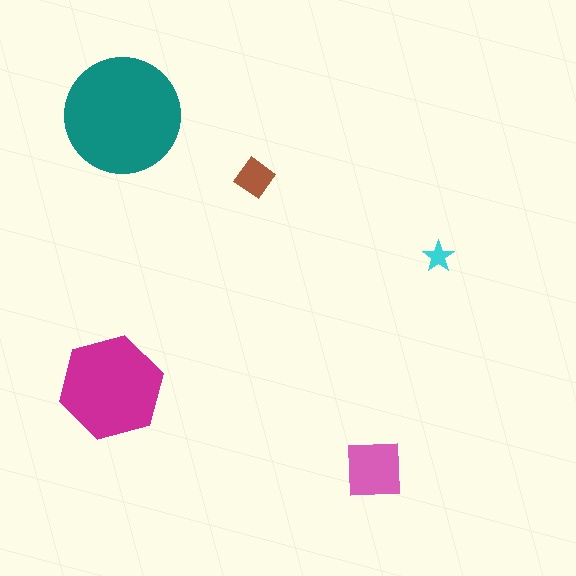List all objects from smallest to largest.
The cyan star, the brown diamond, the pink square, the magenta hexagon, the teal circle.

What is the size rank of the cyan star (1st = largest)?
5th.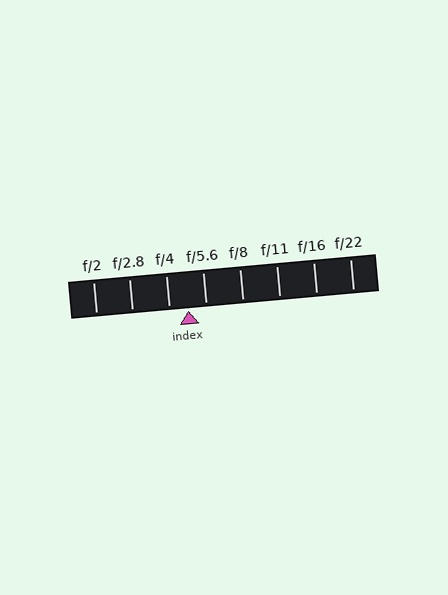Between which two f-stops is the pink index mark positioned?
The index mark is between f/4 and f/5.6.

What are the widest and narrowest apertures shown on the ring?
The widest aperture shown is f/2 and the narrowest is f/22.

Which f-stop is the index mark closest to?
The index mark is closest to f/5.6.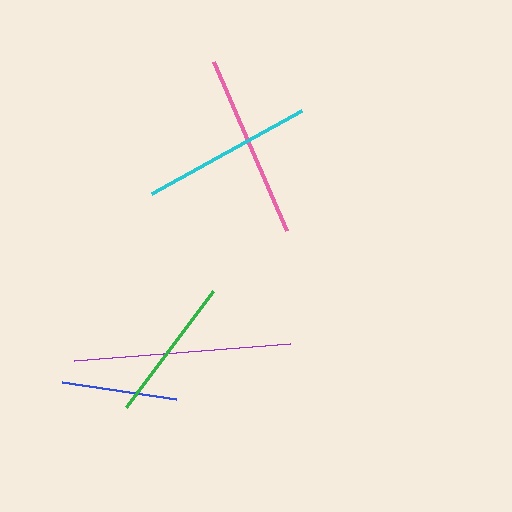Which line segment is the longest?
The purple line is the longest at approximately 217 pixels.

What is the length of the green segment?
The green segment is approximately 144 pixels long.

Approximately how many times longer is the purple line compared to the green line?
The purple line is approximately 1.5 times the length of the green line.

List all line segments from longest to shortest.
From longest to shortest: purple, pink, cyan, green, blue.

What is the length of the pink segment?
The pink segment is approximately 184 pixels long.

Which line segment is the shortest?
The blue line is the shortest at approximately 115 pixels.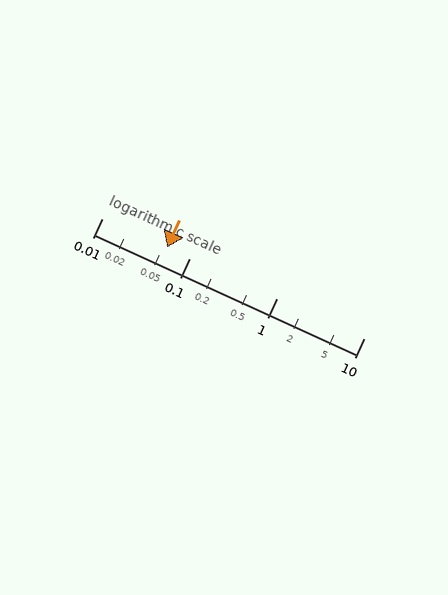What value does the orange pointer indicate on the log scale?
The pointer indicates approximately 0.056.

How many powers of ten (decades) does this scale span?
The scale spans 3 decades, from 0.01 to 10.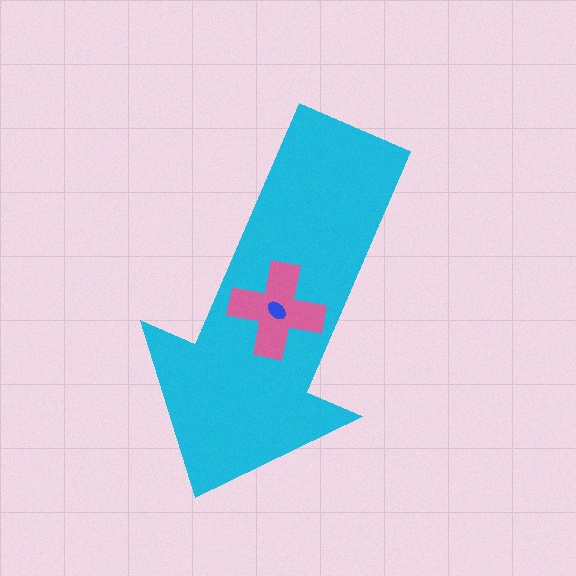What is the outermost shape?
The cyan arrow.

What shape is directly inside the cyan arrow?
The pink cross.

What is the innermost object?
The blue ellipse.